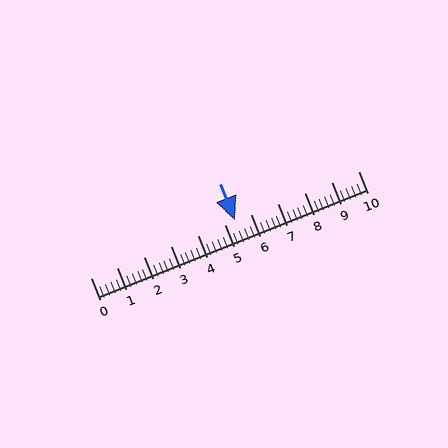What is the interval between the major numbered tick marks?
The major tick marks are spaced 1 units apart.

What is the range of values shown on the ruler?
The ruler shows values from 0 to 10.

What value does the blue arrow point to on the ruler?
The blue arrow points to approximately 5.4.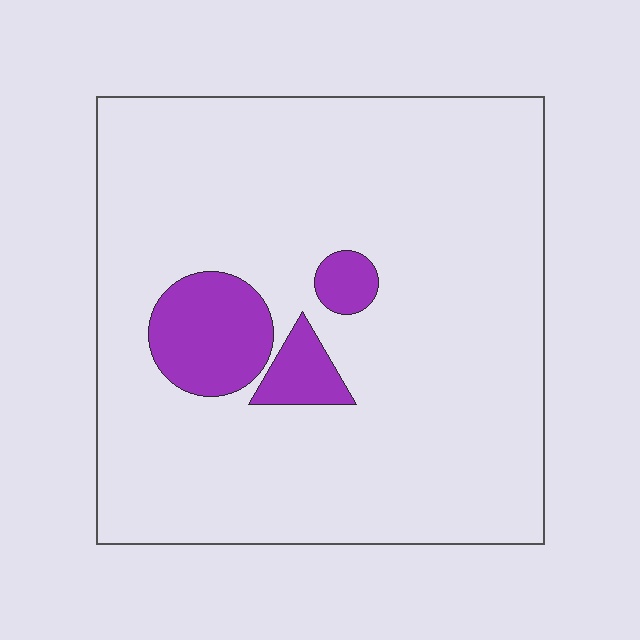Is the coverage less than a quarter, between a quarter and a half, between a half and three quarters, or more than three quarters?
Less than a quarter.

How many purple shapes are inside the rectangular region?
3.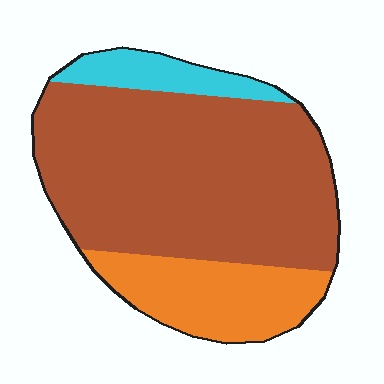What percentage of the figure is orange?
Orange takes up about one fifth (1/5) of the figure.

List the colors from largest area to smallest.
From largest to smallest: brown, orange, cyan.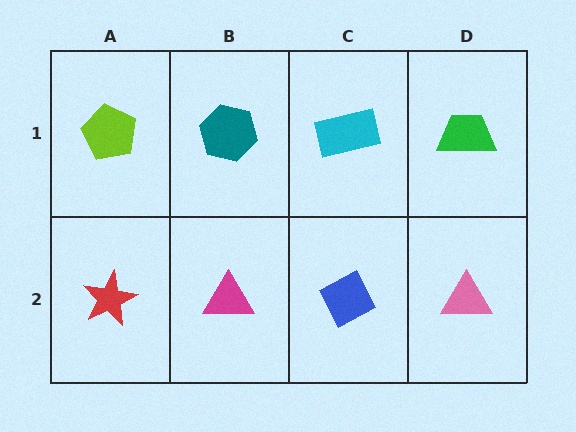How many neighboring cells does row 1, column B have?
3.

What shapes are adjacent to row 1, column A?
A red star (row 2, column A), a teal hexagon (row 1, column B).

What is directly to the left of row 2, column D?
A blue diamond.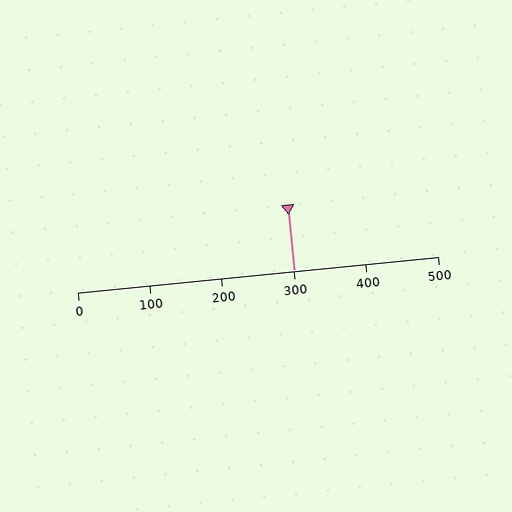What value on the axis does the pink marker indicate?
The marker indicates approximately 300.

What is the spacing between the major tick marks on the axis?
The major ticks are spaced 100 apart.